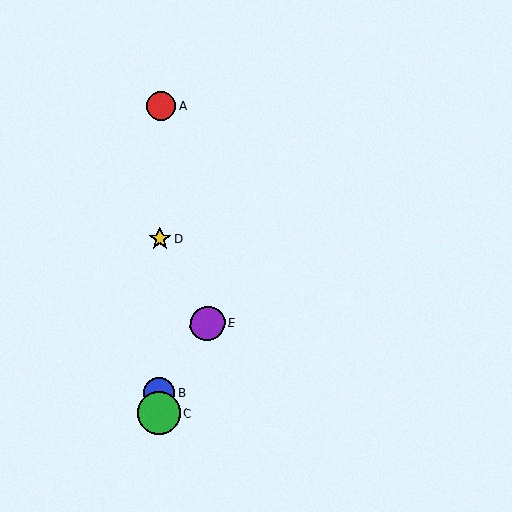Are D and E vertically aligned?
No, D is at x≈160 and E is at x≈208.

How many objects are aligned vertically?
4 objects (A, B, C, D) are aligned vertically.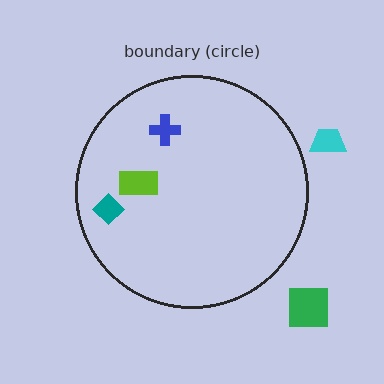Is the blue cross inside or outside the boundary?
Inside.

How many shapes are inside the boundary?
3 inside, 2 outside.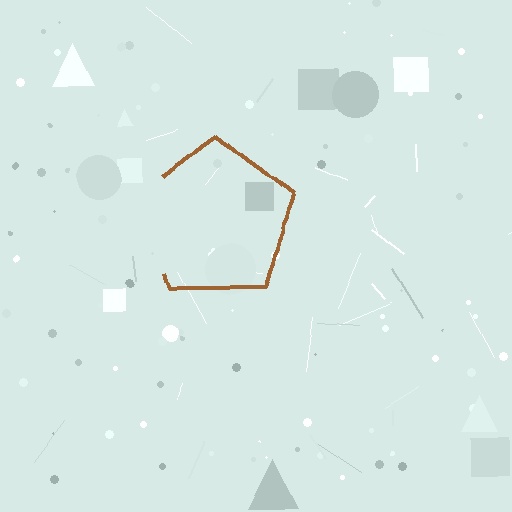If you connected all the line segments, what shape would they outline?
They would outline a pentagon.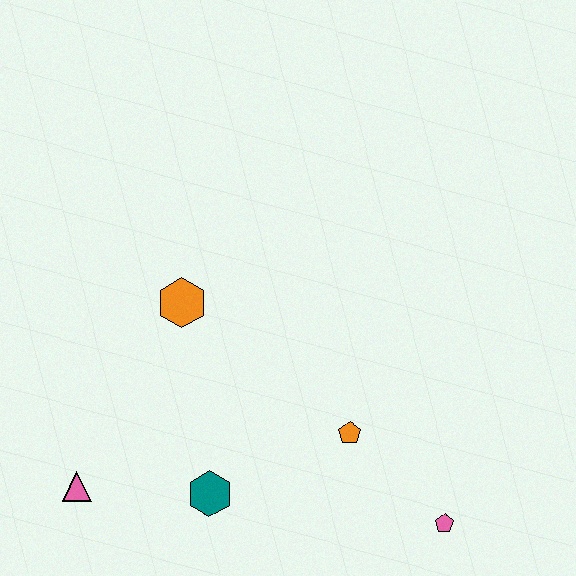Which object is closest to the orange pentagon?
The pink pentagon is closest to the orange pentagon.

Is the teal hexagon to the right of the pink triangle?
Yes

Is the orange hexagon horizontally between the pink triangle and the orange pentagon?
Yes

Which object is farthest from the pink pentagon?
The pink triangle is farthest from the pink pentagon.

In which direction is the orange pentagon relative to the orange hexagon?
The orange pentagon is to the right of the orange hexagon.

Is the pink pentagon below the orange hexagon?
Yes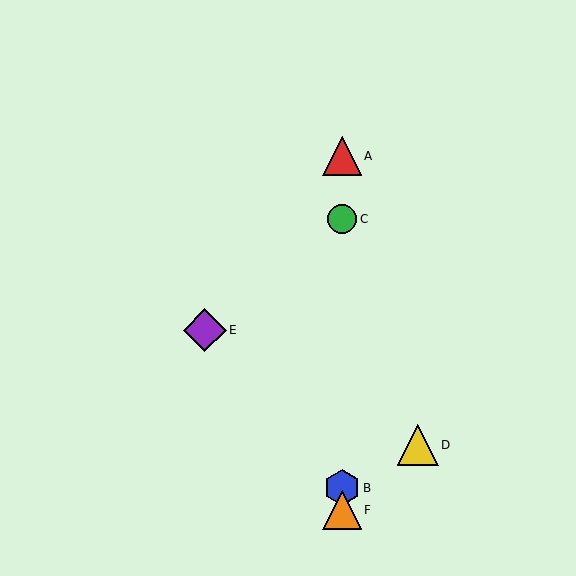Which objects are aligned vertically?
Objects A, B, C, F are aligned vertically.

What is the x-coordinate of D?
Object D is at x≈418.